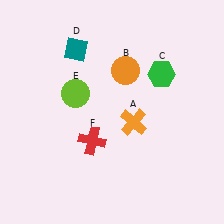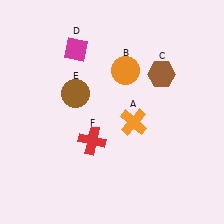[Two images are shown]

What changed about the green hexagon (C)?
In Image 1, C is green. In Image 2, it changed to brown.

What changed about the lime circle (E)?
In Image 1, E is lime. In Image 2, it changed to brown.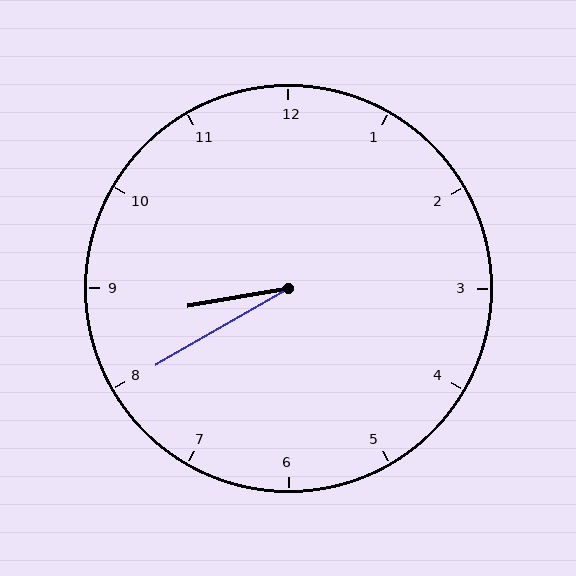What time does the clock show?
8:40.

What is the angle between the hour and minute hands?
Approximately 20 degrees.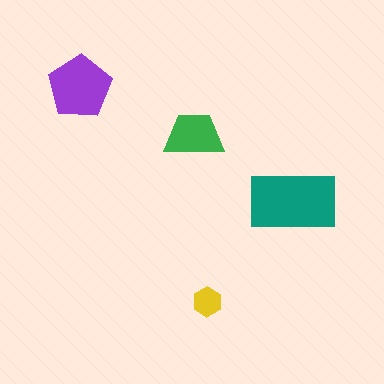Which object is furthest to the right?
The teal rectangle is rightmost.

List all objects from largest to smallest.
The teal rectangle, the purple pentagon, the green trapezoid, the yellow hexagon.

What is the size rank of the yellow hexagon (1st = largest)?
4th.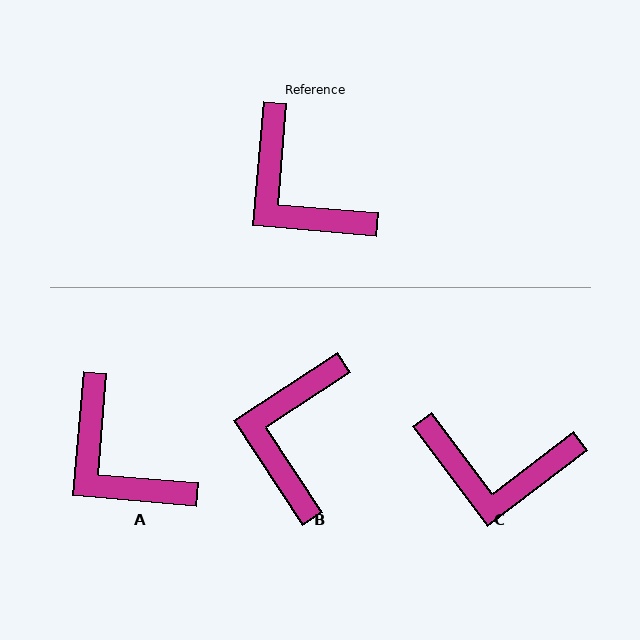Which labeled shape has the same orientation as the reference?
A.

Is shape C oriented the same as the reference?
No, it is off by about 42 degrees.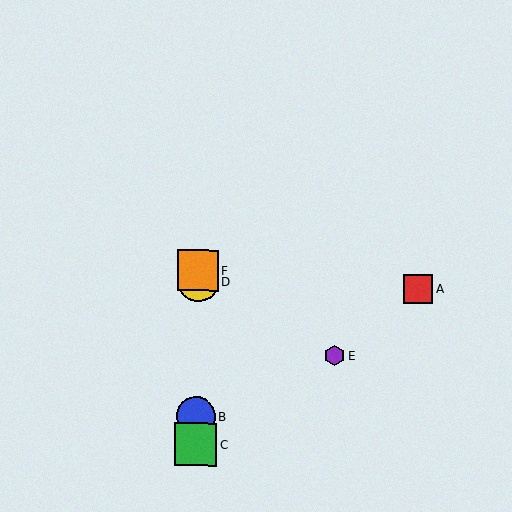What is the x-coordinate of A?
Object A is at x≈418.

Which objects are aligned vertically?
Objects B, C, D, F are aligned vertically.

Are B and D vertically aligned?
Yes, both are at x≈196.